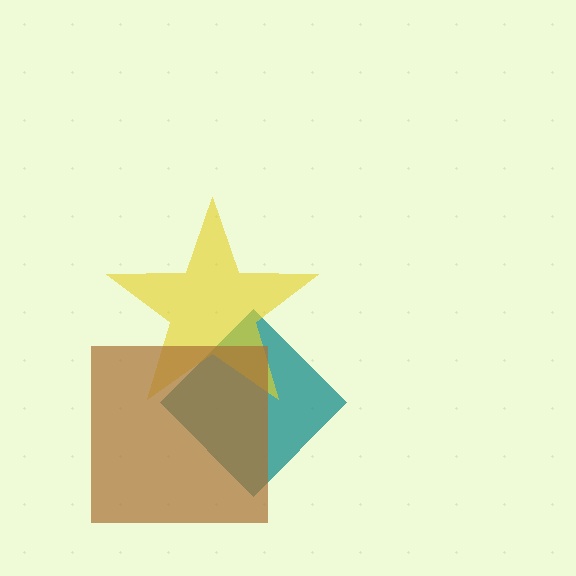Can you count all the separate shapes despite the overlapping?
Yes, there are 3 separate shapes.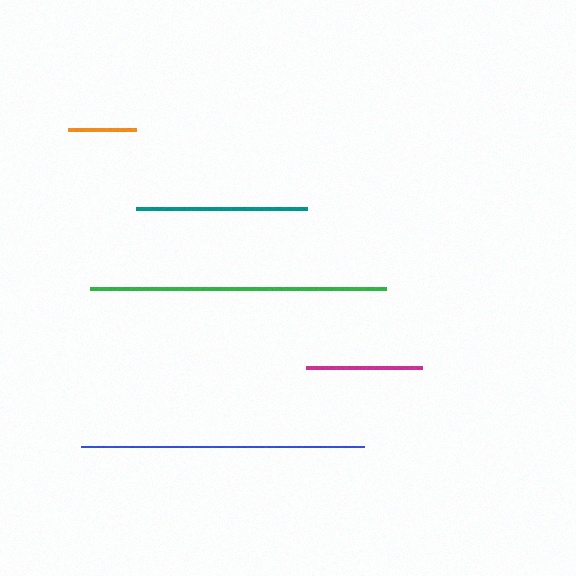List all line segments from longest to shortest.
From longest to shortest: green, blue, teal, magenta, orange.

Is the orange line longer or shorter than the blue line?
The blue line is longer than the orange line.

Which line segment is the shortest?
The orange line is the shortest at approximately 68 pixels.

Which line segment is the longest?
The green line is the longest at approximately 296 pixels.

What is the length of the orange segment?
The orange segment is approximately 68 pixels long.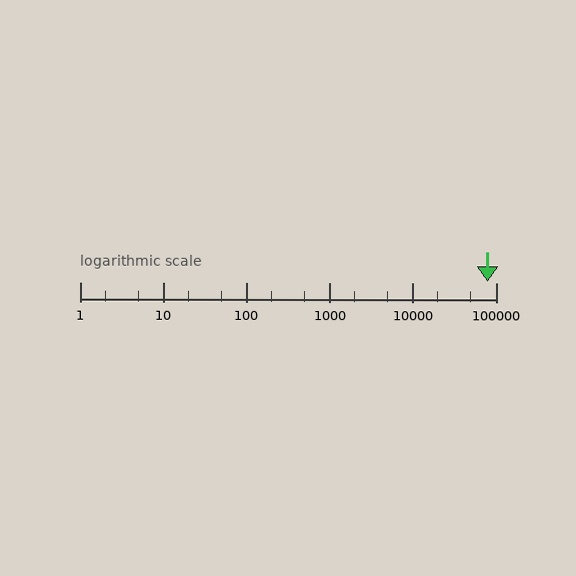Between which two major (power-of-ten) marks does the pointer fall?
The pointer is between 10000 and 100000.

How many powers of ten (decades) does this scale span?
The scale spans 5 decades, from 1 to 100000.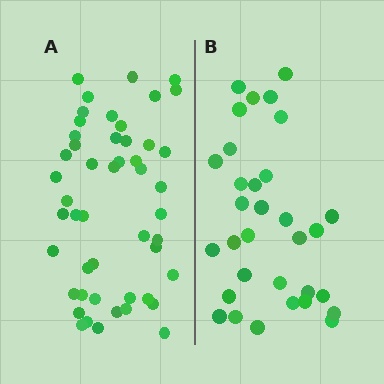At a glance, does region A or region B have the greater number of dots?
Region A (the left region) has more dots.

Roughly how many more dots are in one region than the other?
Region A has approximately 15 more dots than region B.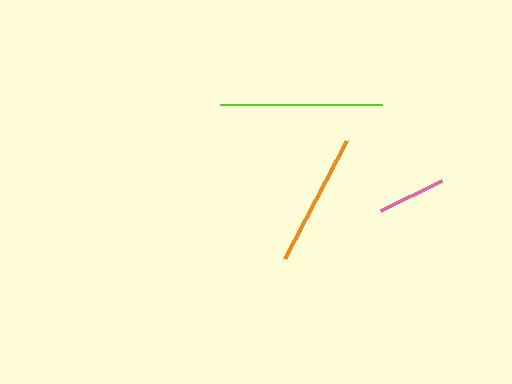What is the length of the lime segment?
The lime segment is approximately 163 pixels long.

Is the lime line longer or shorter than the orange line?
The lime line is longer than the orange line.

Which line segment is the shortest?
The pink line is the shortest at approximately 69 pixels.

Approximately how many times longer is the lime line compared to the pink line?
The lime line is approximately 2.4 times the length of the pink line.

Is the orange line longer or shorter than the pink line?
The orange line is longer than the pink line.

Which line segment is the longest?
The lime line is the longest at approximately 163 pixels.